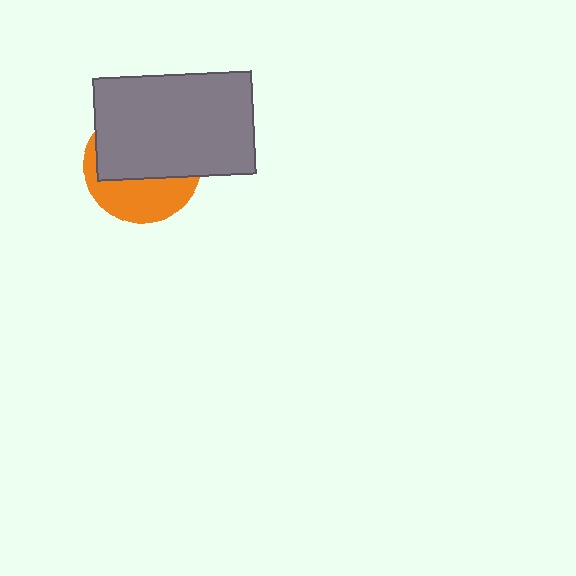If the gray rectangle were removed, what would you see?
You would see the complete orange circle.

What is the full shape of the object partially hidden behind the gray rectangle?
The partially hidden object is an orange circle.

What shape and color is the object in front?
The object in front is a gray rectangle.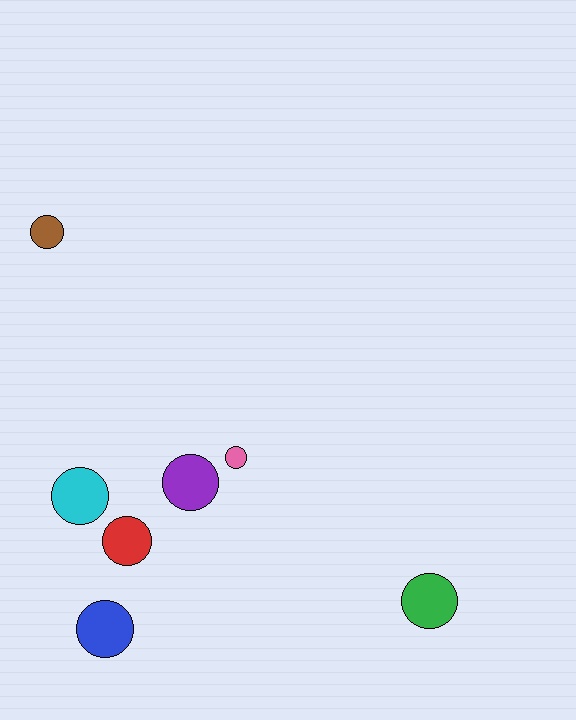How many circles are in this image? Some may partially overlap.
There are 7 circles.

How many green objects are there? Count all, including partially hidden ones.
There is 1 green object.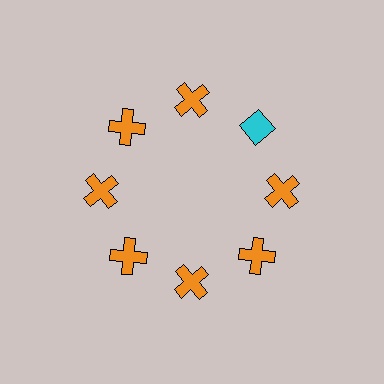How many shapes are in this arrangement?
There are 8 shapes arranged in a ring pattern.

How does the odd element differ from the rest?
It differs in both color (cyan instead of orange) and shape (diamond instead of cross).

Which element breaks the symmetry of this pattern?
The cyan diamond at roughly the 2 o'clock position breaks the symmetry. All other shapes are orange crosses.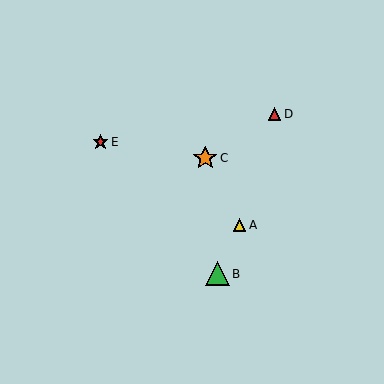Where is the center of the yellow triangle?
The center of the yellow triangle is at (240, 225).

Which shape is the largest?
The orange star (labeled C) is the largest.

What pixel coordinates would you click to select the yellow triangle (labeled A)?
Click at (240, 225) to select the yellow triangle A.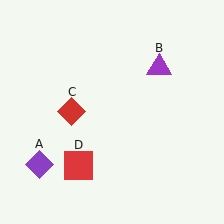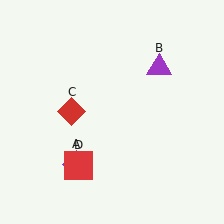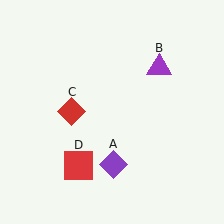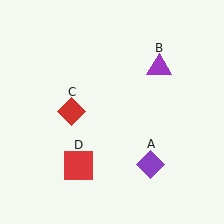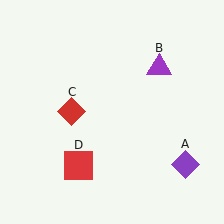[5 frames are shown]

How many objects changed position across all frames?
1 object changed position: purple diamond (object A).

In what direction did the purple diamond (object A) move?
The purple diamond (object A) moved right.